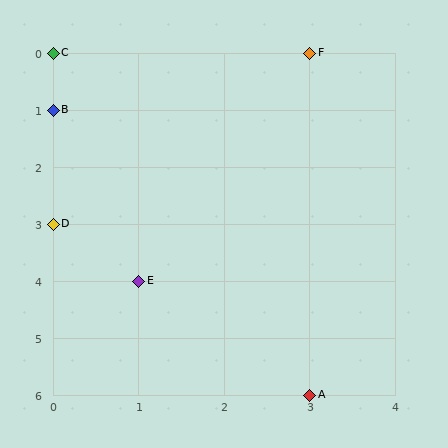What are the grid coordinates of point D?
Point D is at grid coordinates (0, 3).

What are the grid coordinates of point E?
Point E is at grid coordinates (1, 4).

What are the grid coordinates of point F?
Point F is at grid coordinates (3, 0).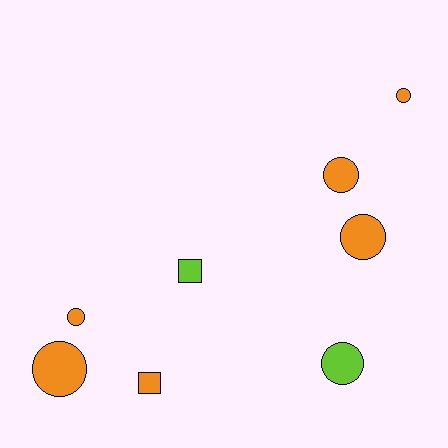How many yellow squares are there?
There are no yellow squares.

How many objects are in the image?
There are 8 objects.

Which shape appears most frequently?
Circle, with 6 objects.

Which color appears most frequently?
Orange, with 6 objects.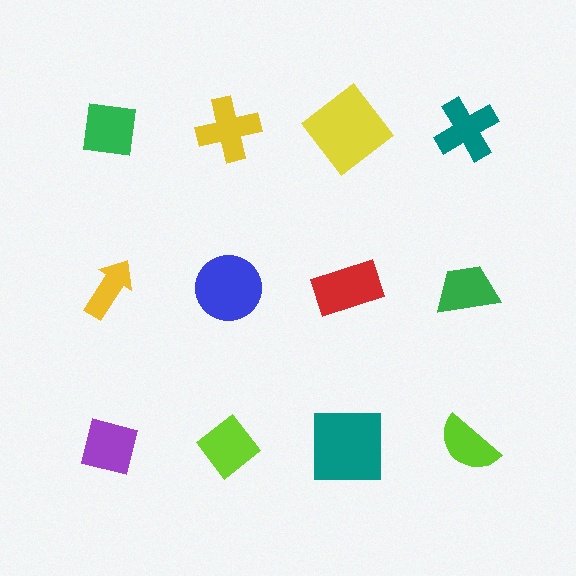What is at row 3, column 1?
A purple square.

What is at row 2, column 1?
A yellow arrow.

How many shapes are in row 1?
4 shapes.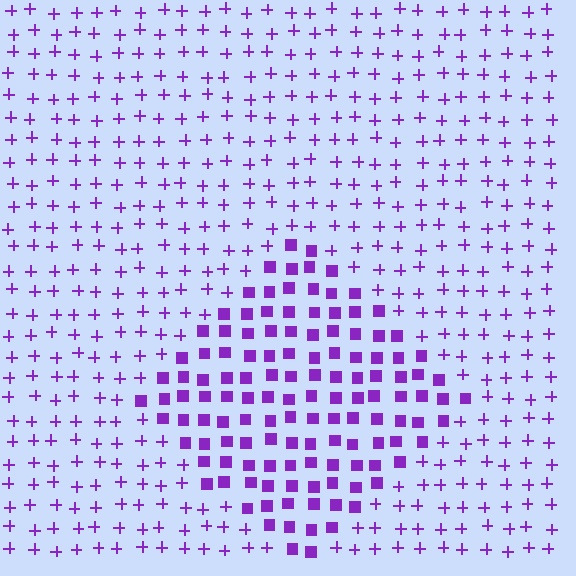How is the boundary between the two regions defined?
The boundary is defined by a change in element shape: squares inside vs. plus signs outside. All elements share the same color and spacing.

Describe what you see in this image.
The image is filled with small purple elements arranged in a uniform grid. A diamond-shaped region contains squares, while the surrounding area contains plus signs. The boundary is defined purely by the change in element shape.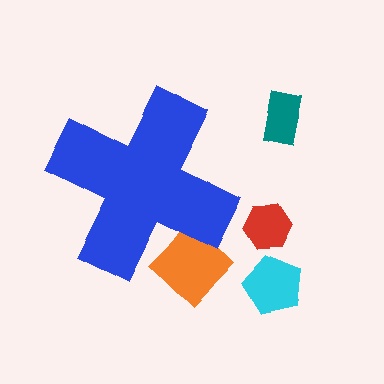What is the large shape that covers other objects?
A blue cross.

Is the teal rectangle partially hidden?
No, the teal rectangle is fully visible.